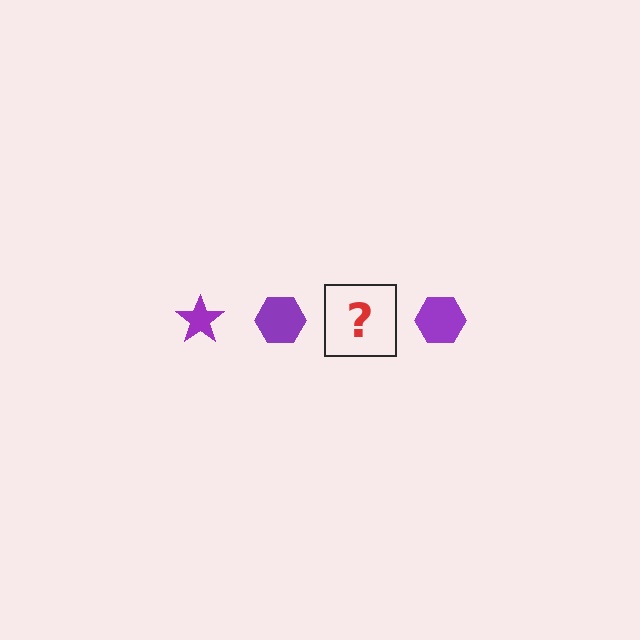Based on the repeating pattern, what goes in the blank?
The blank should be a purple star.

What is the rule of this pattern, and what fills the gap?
The rule is that the pattern cycles through star, hexagon shapes in purple. The gap should be filled with a purple star.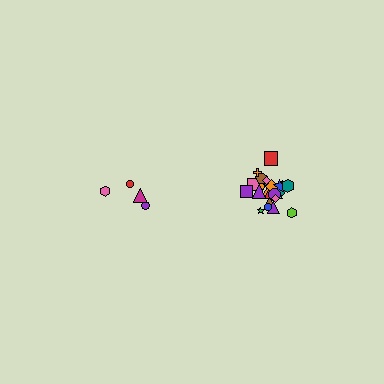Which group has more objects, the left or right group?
The right group.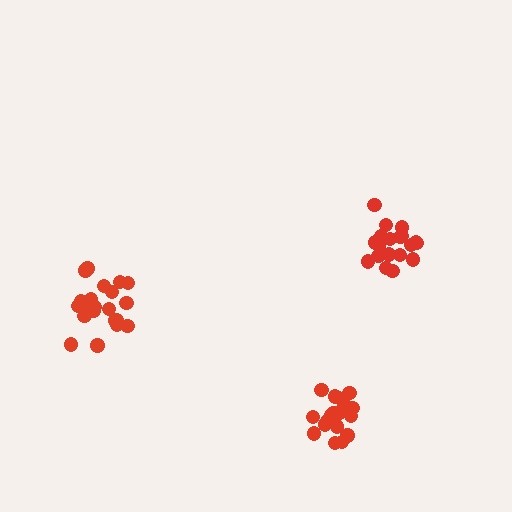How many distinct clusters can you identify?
There are 3 distinct clusters.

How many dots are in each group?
Group 1: 21 dots, Group 2: 19 dots, Group 3: 19 dots (59 total).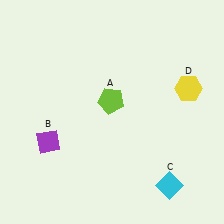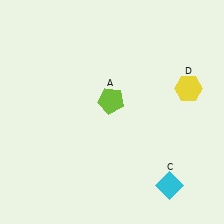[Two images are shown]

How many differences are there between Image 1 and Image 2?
There is 1 difference between the two images.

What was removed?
The purple diamond (B) was removed in Image 2.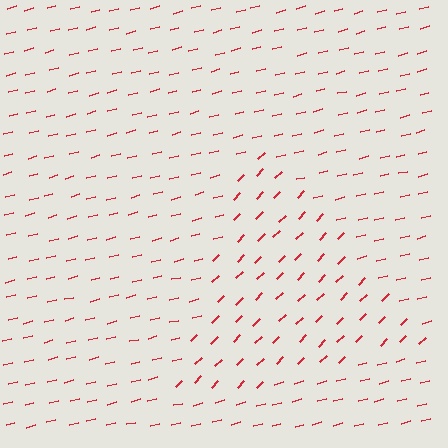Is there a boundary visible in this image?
Yes, there is a texture boundary formed by a change in line orientation.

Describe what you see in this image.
The image is filled with small red line segments. A triangle region in the image has lines oriented differently from the surrounding lines, creating a visible texture boundary.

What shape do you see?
I see a triangle.